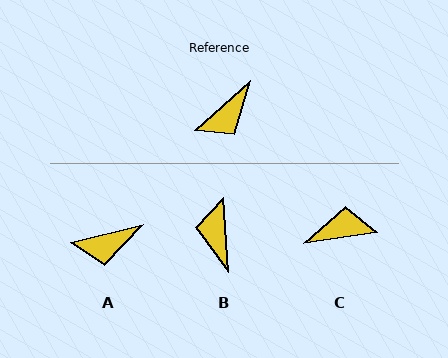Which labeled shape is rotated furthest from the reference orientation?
C, about 146 degrees away.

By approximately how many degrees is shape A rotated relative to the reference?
Approximately 28 degrees clockwise.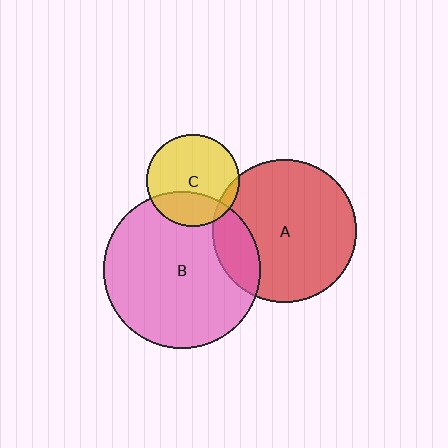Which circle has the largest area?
Circle B (pink).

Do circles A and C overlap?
Yes.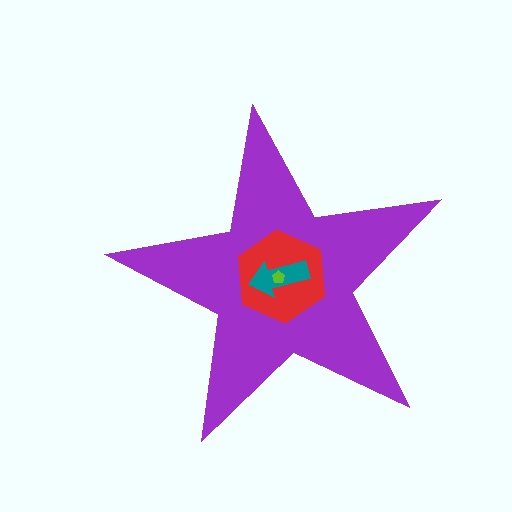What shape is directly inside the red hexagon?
The teal arrow.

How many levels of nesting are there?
4.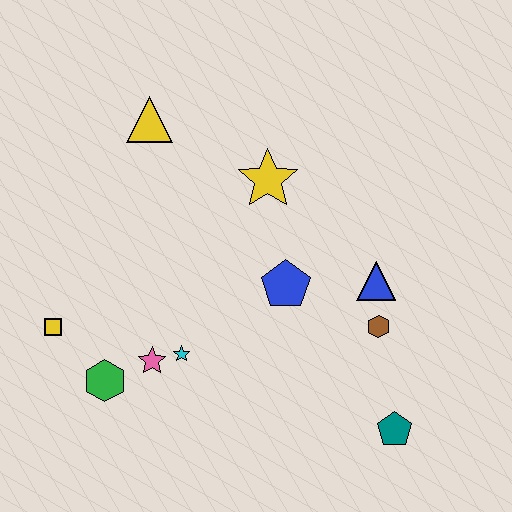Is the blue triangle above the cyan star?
Yes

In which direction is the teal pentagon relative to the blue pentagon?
The teal pentagon is below the blue pentagon.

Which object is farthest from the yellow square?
The teal pentagon is farthest from the yellow square.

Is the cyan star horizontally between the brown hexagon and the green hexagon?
Yes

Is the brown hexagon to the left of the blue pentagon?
No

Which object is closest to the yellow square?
The green hexagon is closest to the yellow square.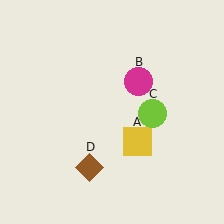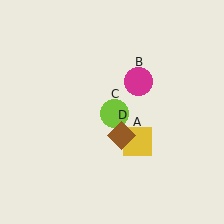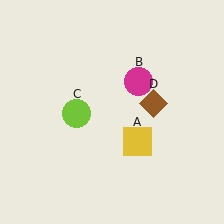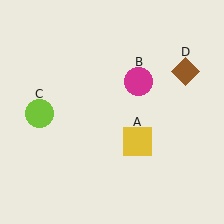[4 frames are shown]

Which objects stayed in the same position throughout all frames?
Yellow square (object A) and magenta circle (object B) remained stationary.